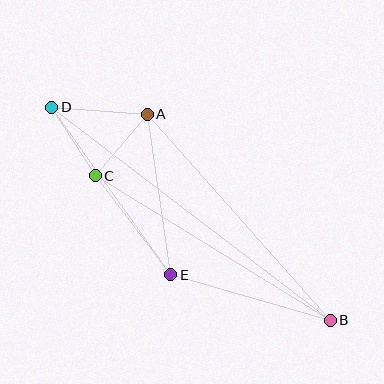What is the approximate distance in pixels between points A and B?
The distance between A and B is approximately 276 pixels.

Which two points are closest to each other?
Points A and C are closest to each other.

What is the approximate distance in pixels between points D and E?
The distance between D and E is approximately 205 pixels.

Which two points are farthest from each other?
Points B and D are farthest from each other.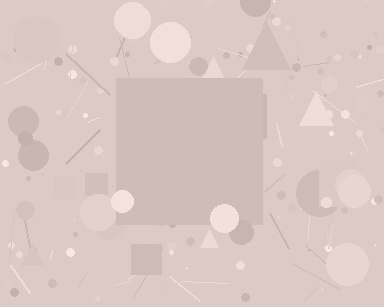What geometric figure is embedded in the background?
A square is embedded in the background.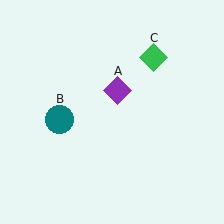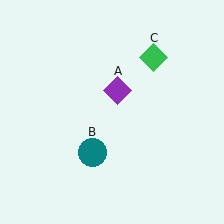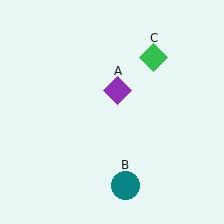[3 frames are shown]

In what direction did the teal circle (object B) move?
The teal circle (object B) moved down and to the right.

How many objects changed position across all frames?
1 object changed position: teal circle (object B).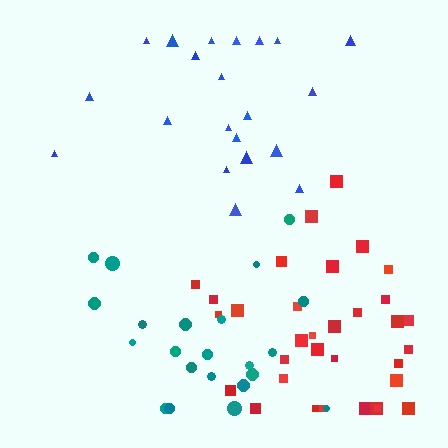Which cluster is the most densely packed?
Red.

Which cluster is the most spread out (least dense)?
Blue.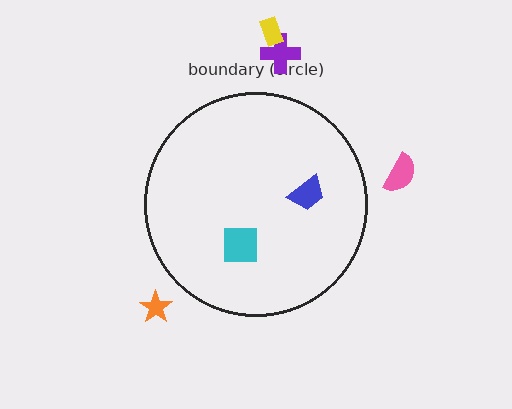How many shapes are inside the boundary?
2 inside, 4 outside.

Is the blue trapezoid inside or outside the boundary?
Inside.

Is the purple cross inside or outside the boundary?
Outside.